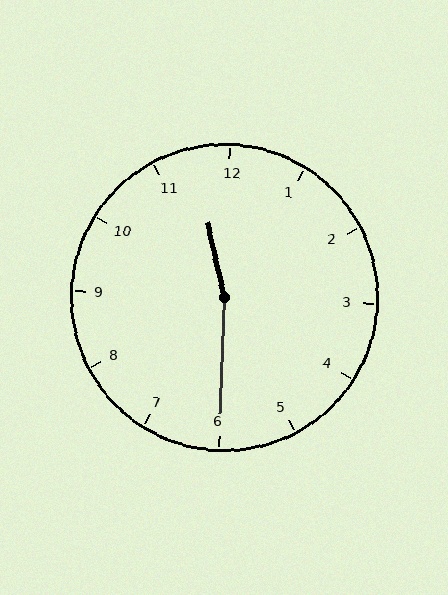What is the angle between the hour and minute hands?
Approximately 165 degrees.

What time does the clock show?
11:30.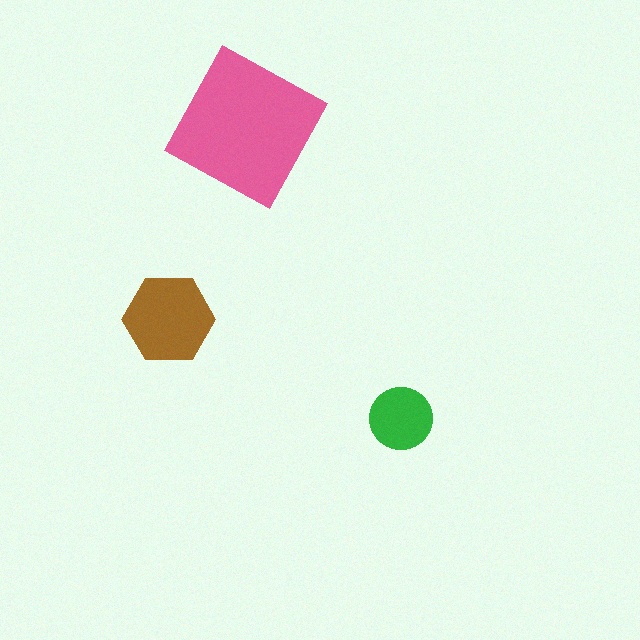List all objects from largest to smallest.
The pink square, the brown hexagon, the green circle.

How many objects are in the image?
There are 3 objects in the image.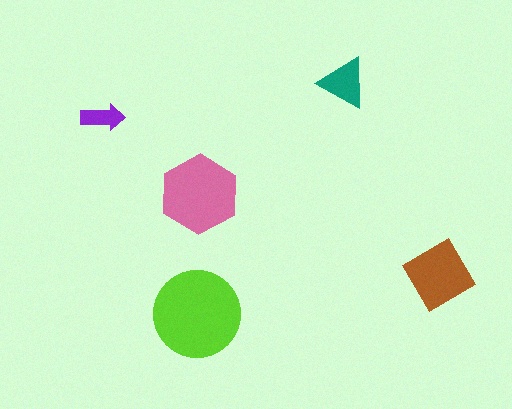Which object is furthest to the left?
The purple arrow is leftmost.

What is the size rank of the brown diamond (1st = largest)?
3rd.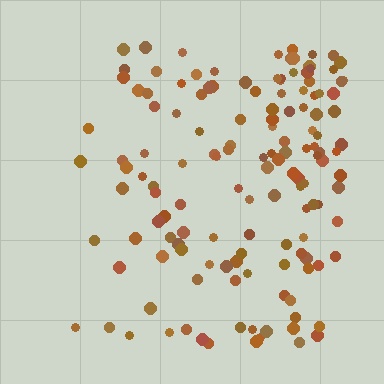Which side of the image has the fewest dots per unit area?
The left.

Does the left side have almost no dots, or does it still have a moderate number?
Still a moderate number, just noticeably fewer than the right.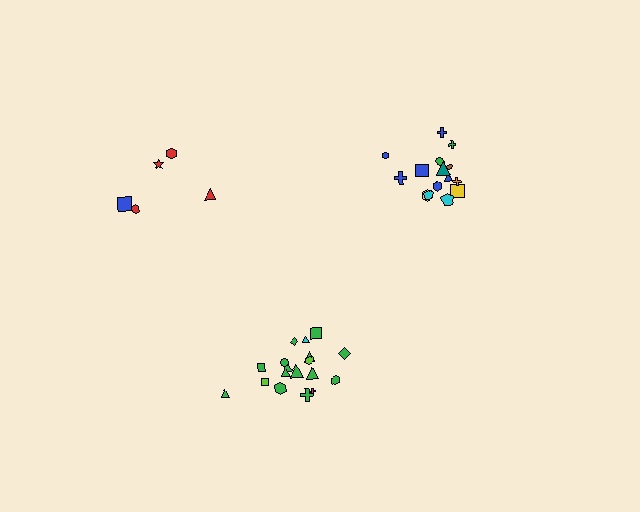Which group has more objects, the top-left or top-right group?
The top-right group.